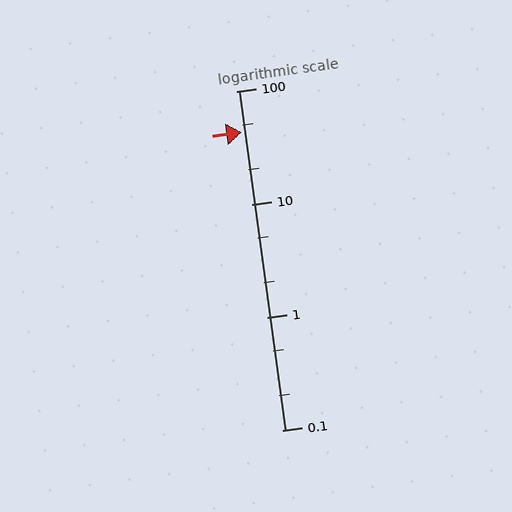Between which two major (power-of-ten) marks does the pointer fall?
The pointer is between 10 and 100.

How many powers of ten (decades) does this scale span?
The scale spans 3 decades, from 0.1 to 100.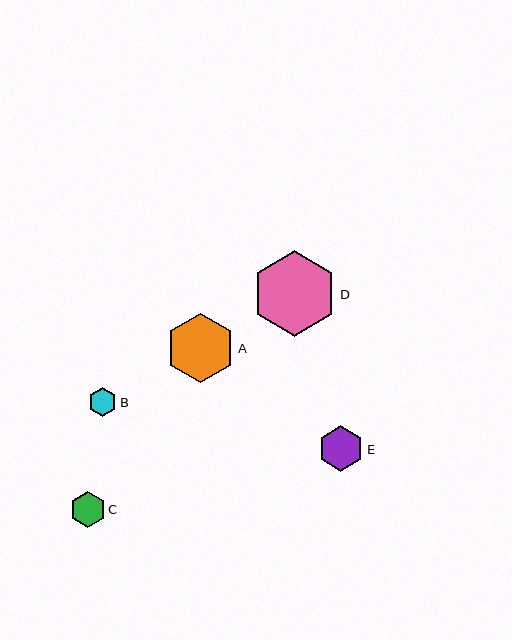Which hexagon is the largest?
Hexagon D is the largest with a size of approximately 85 pixels.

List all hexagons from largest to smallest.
From largest to smallest: D, A, E, C, B.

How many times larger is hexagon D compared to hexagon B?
Hexagon D is approximately 3.0 times the size of hexagon B.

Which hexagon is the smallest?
Hexagon B is the smallest with a size of approximately 28 pixels.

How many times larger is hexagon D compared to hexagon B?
Hexagon D is approximately 3.0 times the size of hexagon B.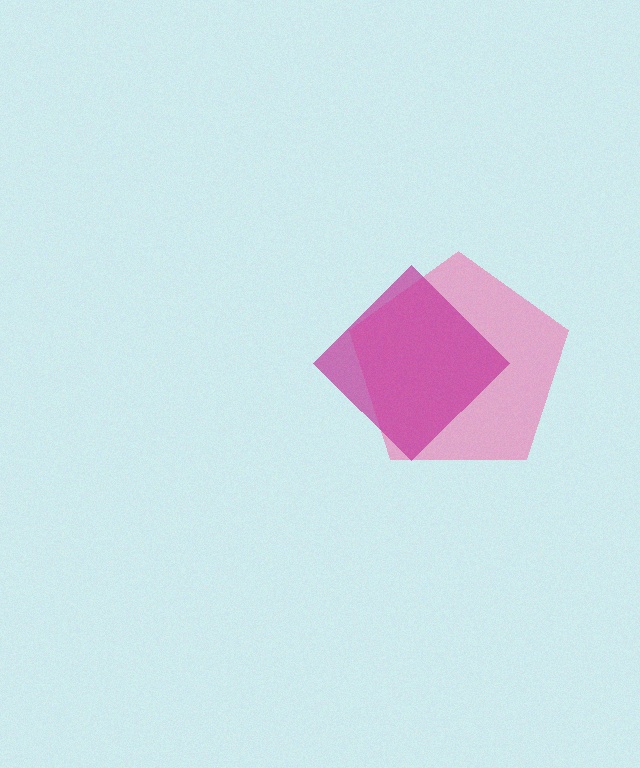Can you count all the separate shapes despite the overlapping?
Yes, there are 2 separate shapes.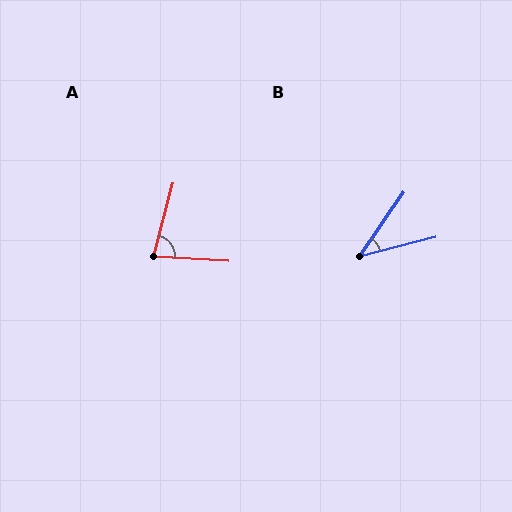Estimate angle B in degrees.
Approximately 41 degrees.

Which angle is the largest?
A, at approximately 78 degrees.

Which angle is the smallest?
B, at approximately 41 degrees.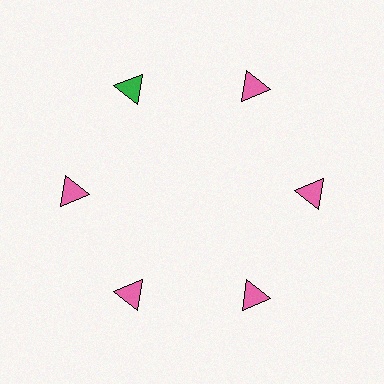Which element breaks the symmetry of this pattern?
The green triangle at roughly the 11 o'clock position breaks the symmetry. All other shapes are pink triangles.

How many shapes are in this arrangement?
There are 6 shapes arranged in a ring pattern.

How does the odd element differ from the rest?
It has a different color: green instead of pink.